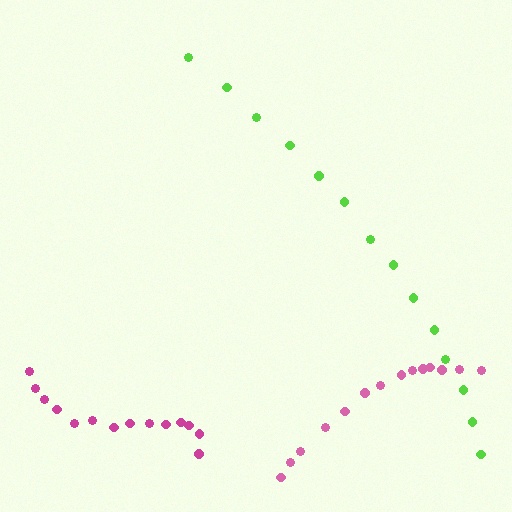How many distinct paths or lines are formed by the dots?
There are 3 distinct paths.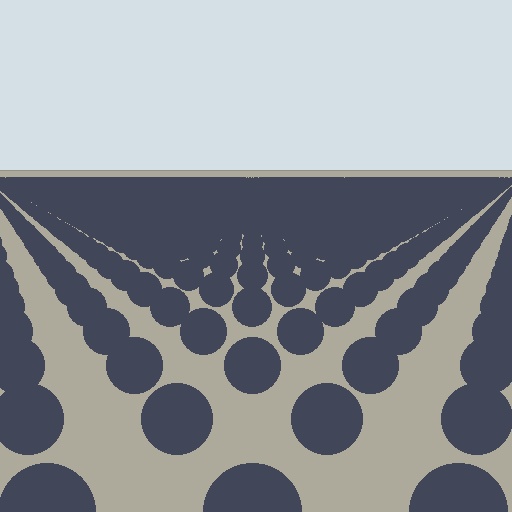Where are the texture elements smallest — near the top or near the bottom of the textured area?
Near the top.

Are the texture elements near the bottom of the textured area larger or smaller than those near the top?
Larger. Near the bottom, elements are closer to the viewer and appear at a bigger on-screen size.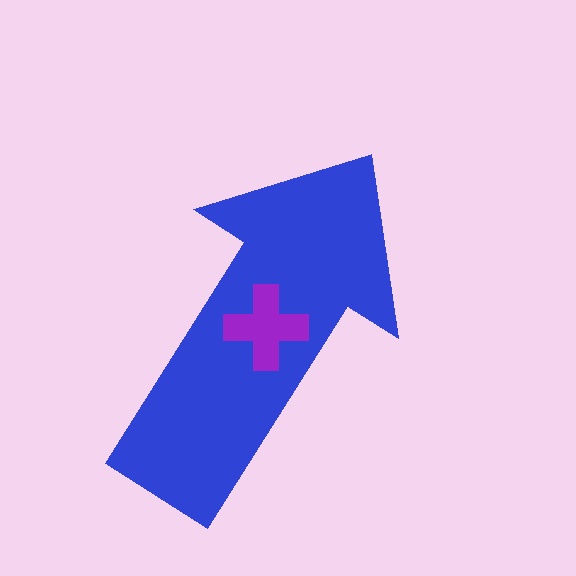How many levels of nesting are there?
2.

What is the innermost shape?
The purple cross.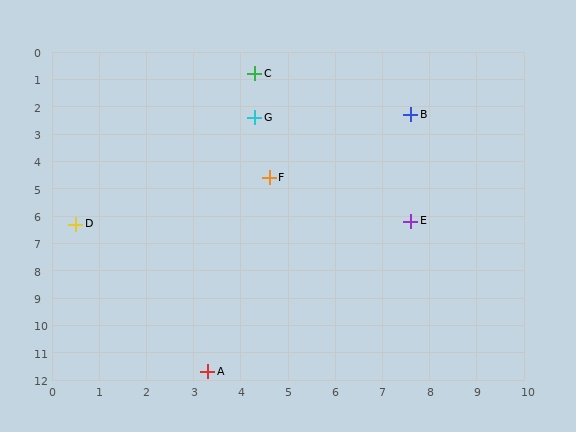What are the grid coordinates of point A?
Point A is at approximately (3.3, 11.7).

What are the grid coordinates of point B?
Point B is at approximately (7.6, 2.3).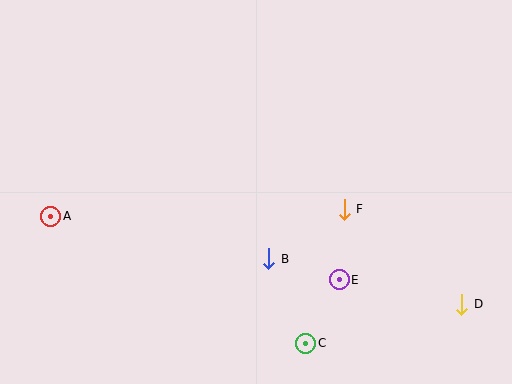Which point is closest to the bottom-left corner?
Point A is closest to the bottom-left corner.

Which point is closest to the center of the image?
Point B at (269, 259) is closest to the center.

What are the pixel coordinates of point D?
Point D is at (462, 304).